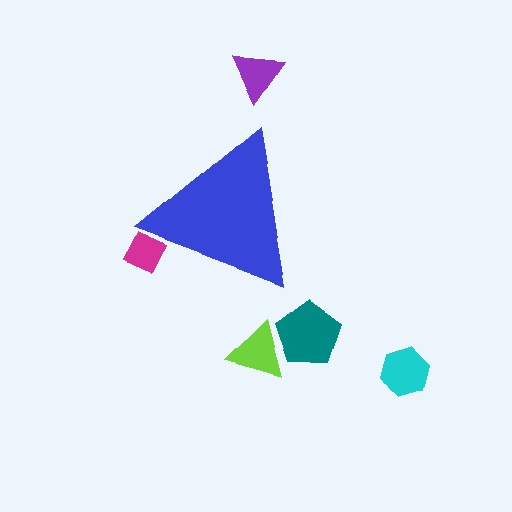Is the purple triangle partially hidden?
No, the purple triangle is fully visible.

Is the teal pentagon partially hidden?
No, the teal pentagon is fully visible.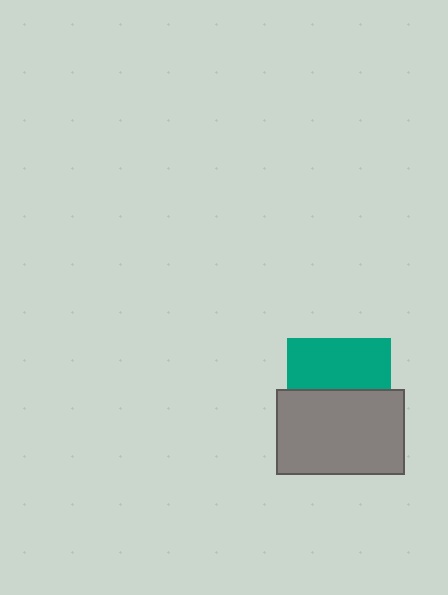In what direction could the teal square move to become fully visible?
The teal square could move up. That would shift it out from behind the gray rectangle entirely.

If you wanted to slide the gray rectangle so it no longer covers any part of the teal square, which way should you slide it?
Slide it down — that is the most direct way to separate the two shapes.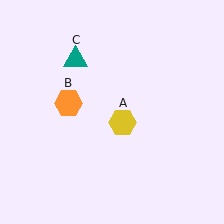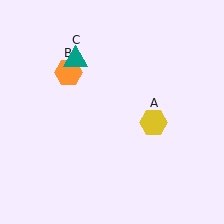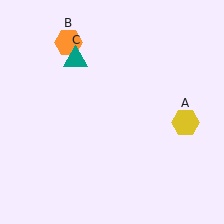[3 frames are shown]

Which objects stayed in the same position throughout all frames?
Teal triangle (object C) remained stationary.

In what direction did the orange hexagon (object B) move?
The orange hexagon (object B) moved up.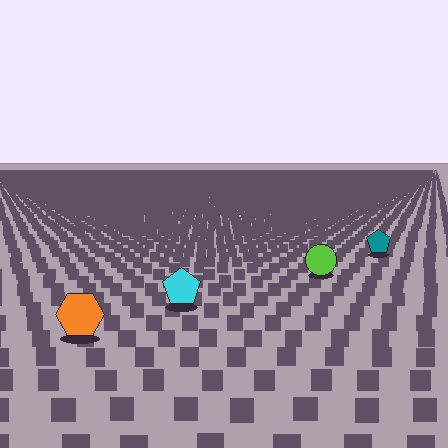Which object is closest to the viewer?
The orange hexagon is closest. The texture marks near it are larger and more spread out.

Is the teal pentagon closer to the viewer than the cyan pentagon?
No. The cyan pentagon is closer — you can tell from the texture gradient: the ground texture is coarser near it.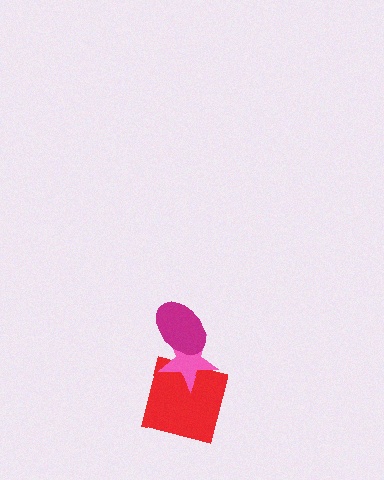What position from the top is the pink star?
The pink star is 2nd from the top.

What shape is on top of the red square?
The pink star is on top of the red square.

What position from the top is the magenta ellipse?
The magenta ellipse is 1st from the top.